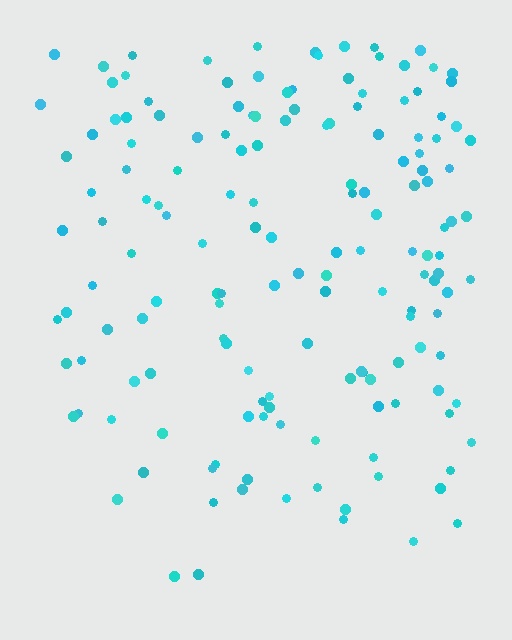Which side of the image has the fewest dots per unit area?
The bottom.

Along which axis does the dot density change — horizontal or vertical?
Vertical.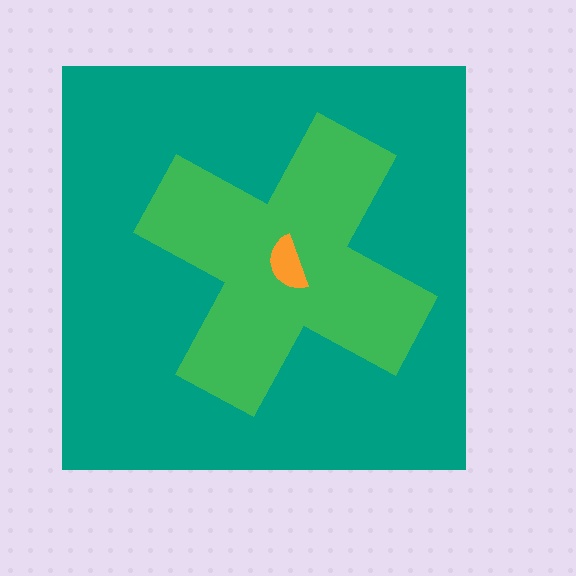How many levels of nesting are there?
3.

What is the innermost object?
The orange semicircle.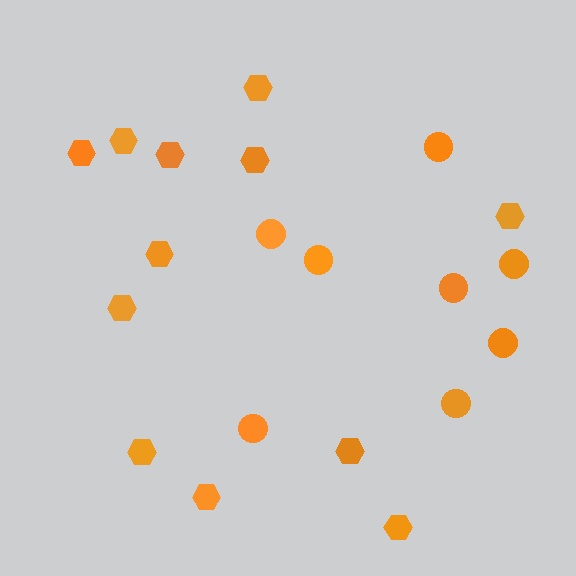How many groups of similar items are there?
There are 2 groups: one group of hexagons (12) and one group of circles (8).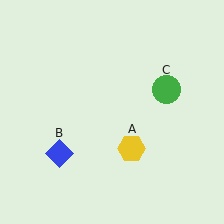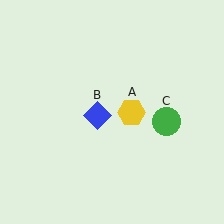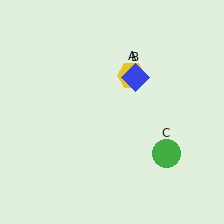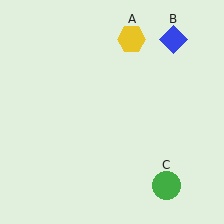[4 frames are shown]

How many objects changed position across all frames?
3 objects changed position: yellow hexagon (object A), blue diamond (object B), green circle (object C).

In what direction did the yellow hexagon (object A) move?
The yellow hexagon (object A) moved up.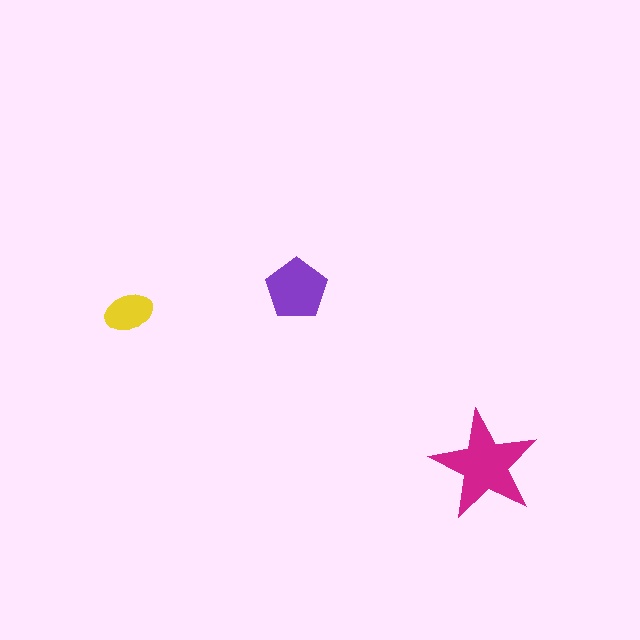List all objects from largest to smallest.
The magenta star, the purple pentagon, the yellow ellipse.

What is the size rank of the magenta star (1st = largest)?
1st.